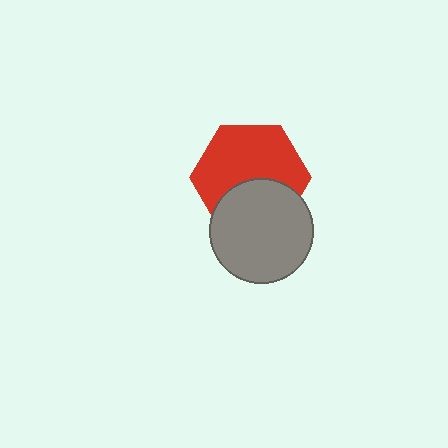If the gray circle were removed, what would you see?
You would see the complete red hexagon.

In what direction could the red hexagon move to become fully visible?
The red hexagon could move up. That would shift it out from behind the gray circle entirely.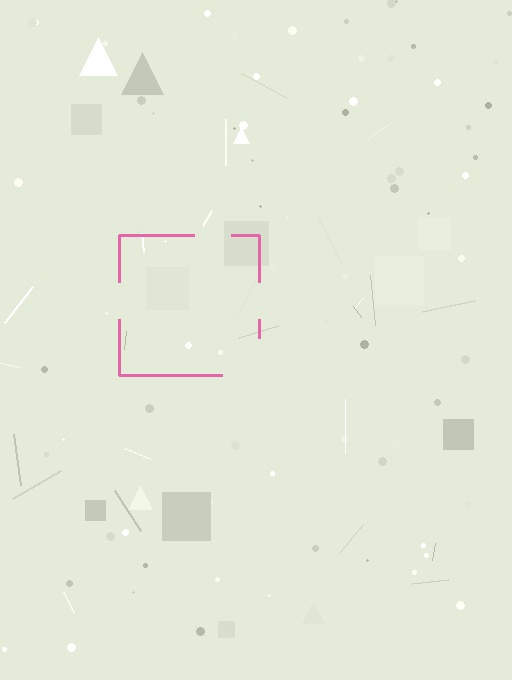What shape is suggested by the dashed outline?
The dashed outline suggests a square.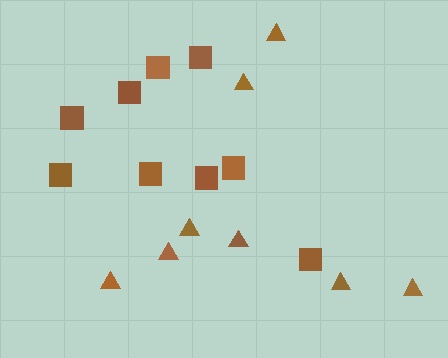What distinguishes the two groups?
There are 2 groups: one group of triangles (8) and one group of squares (9).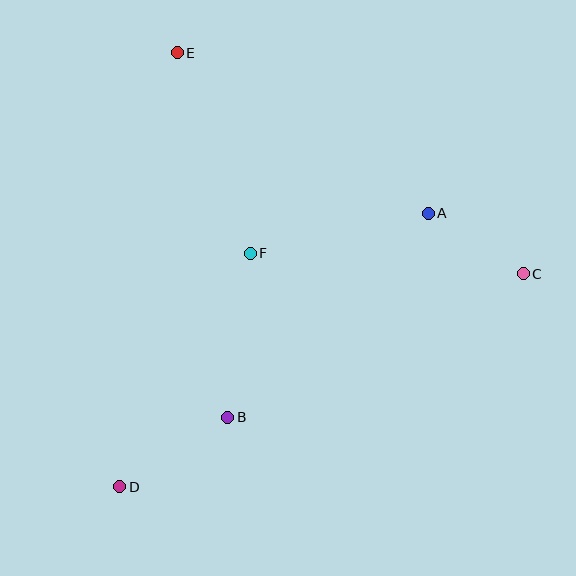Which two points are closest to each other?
Points A and C are closest to each other.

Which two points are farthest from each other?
Points C and D are farthest from each other.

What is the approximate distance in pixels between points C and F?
The distance between C and F is approximately 274 pixels.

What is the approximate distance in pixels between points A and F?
The distance between A and F is approximately 182 pixels.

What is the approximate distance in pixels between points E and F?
The distance between E and F is approximately 213 pixels.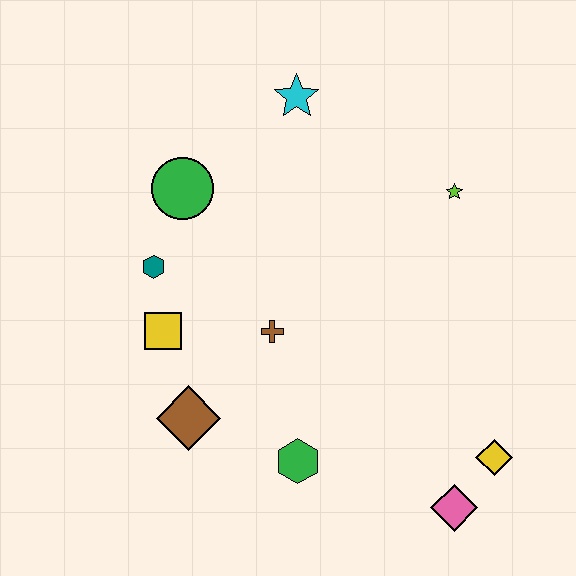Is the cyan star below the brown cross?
No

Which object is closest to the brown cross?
The yellow square is closest to the brown cross.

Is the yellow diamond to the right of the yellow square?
Yes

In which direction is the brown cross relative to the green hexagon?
The brown cross is above the green hexagon.